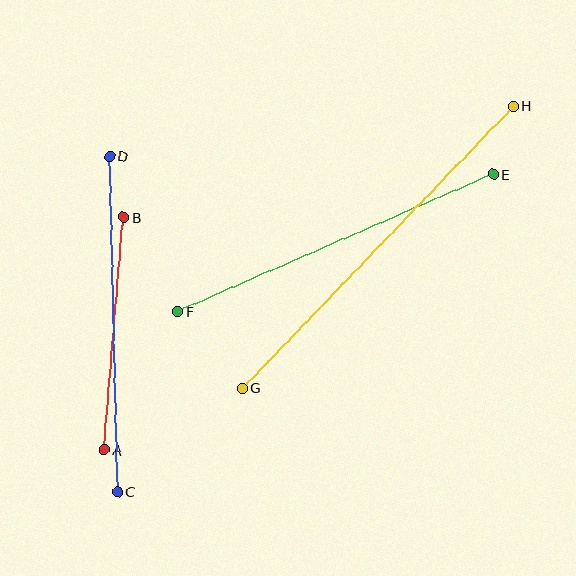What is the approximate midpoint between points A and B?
The midpoint is at approximately (114, 334) pixels.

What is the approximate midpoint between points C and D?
The midpoint is at approximately (114, 324) pixels.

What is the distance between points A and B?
The distance is approximately 233 pixels.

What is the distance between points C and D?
The distance is approximately 335 pixels.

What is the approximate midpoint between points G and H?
The midpoint is at approximately (378, 247) pixels.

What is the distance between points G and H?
The distance is approximately 391 pixels.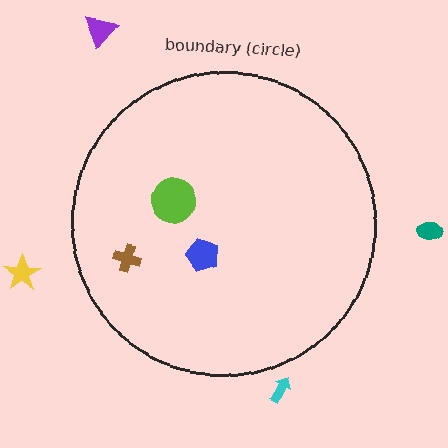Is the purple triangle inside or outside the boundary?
Outside.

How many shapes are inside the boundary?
3 inside, 4 outside.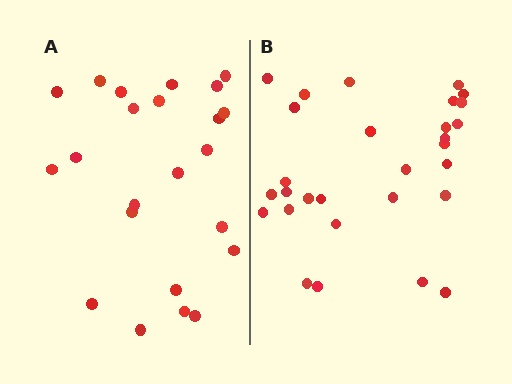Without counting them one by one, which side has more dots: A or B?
Region B (the right region) has more dots.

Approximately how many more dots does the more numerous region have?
Region B has about 6 more dots than region A.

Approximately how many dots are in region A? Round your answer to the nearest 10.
About 20 dots. (The exact count is 23, which rounds to 20.)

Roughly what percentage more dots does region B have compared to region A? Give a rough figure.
About 25% more.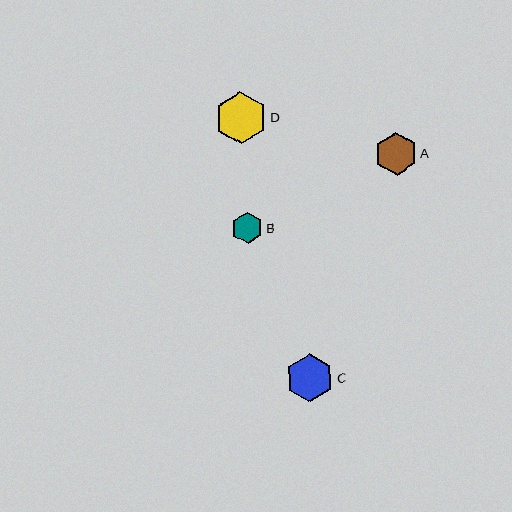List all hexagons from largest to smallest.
From largest to smallest: D, C, A, B.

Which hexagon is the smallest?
Hexagon B is the smallest with a size of approximately 32 pixels.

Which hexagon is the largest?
Hexagon D is the largest with a size of approximately 52 pixels.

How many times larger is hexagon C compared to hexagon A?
Hexagon C is approximately 1.1 times the size of hexagon A.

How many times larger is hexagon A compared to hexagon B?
Hexagon A is approximately 1.3 times the size of hexagon B.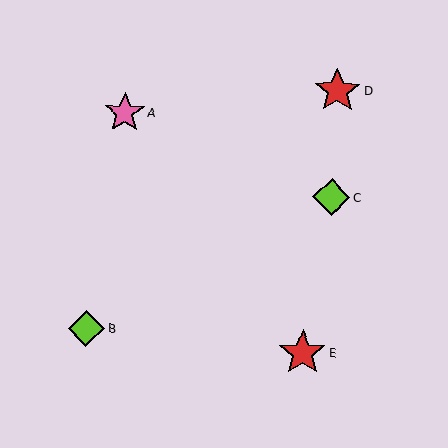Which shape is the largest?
The red star (labeled E) is the largest.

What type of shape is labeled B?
Shape B is a lime diamond.